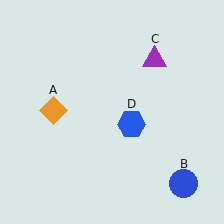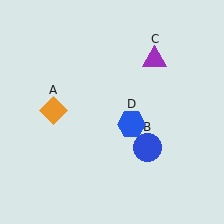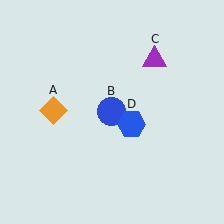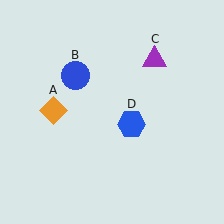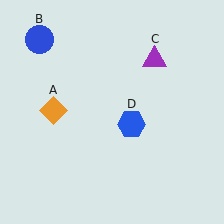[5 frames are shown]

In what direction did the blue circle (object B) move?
The blue circle (object B) moved up and to the left.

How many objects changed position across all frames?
1 object changed position: blue circle (object B).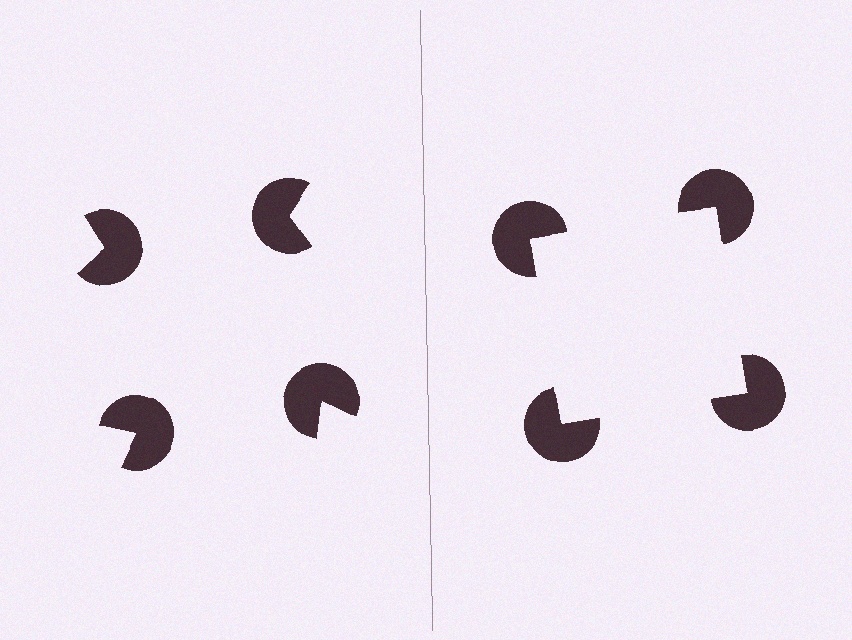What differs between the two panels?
The pac-man discs are positioned identically on both sides; only the wedge orientations differ. On the right they align to a square; on the left they are misaligned.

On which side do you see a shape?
An illusory square appears on the right side. On the left side the wedge cuts are rotated, so no coherent shape forms.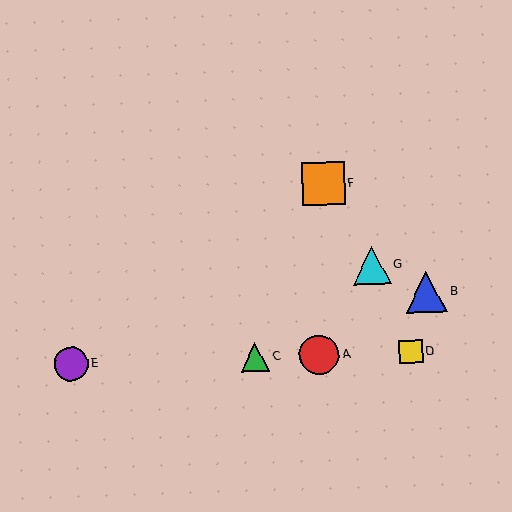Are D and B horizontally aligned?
No, D is at y≈352 and B is at y≈292.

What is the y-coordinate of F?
Object F is at y≈184.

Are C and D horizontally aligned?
Yes, both are at y≈357.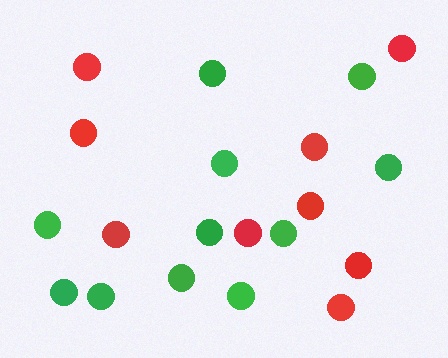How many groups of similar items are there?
There are 2 groups: one group of green circles (11) and one group of red circles (9).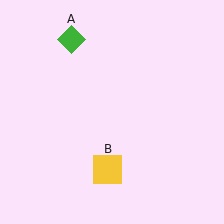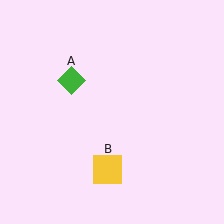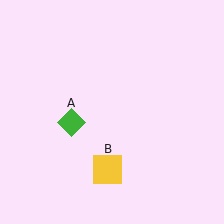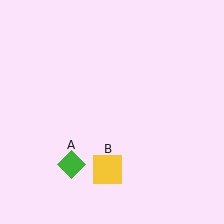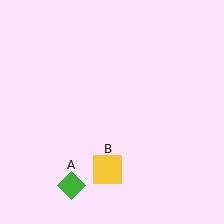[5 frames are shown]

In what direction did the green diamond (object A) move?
The green diamond (object A) moved down.